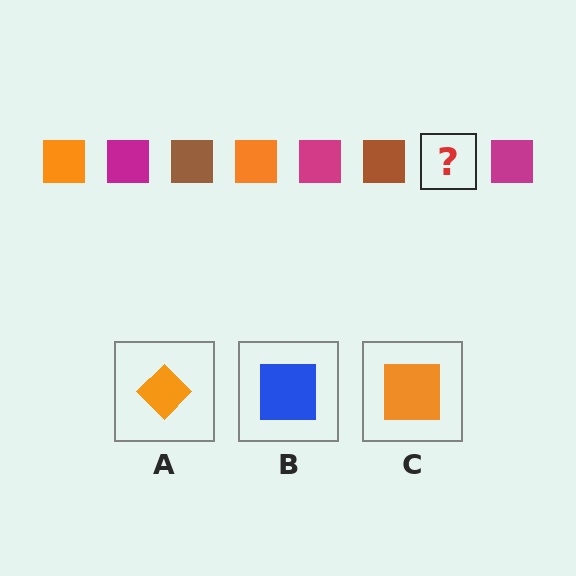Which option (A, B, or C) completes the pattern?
C.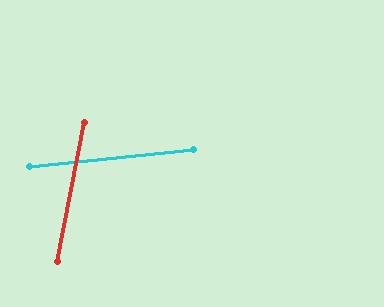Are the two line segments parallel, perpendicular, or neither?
Neither parallel nor perpendicular — they differ by about 73°.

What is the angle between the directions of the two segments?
Approximately 73 degrees.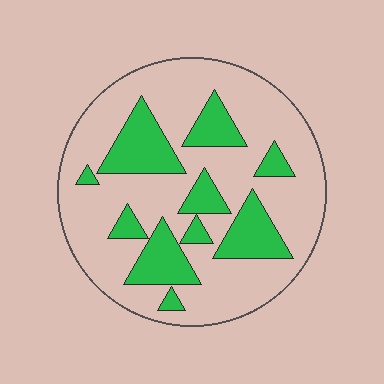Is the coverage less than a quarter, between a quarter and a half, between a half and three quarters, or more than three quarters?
Between a quarter and a half.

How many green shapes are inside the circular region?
10.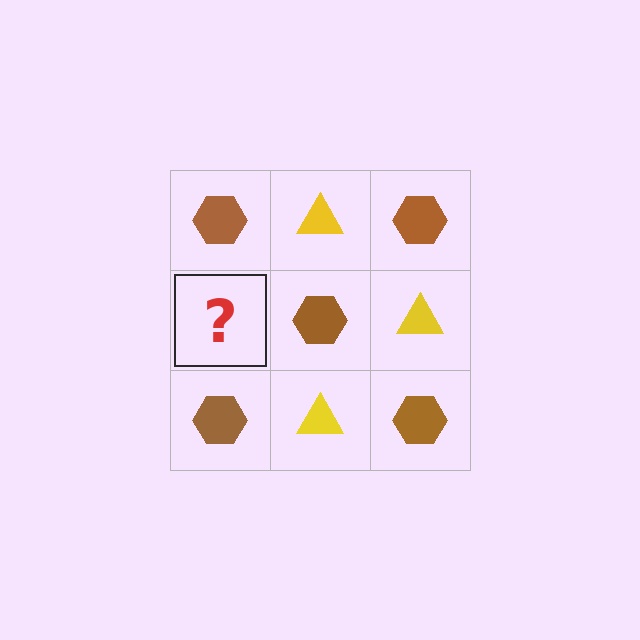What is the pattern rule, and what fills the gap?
The rule is that it alternates brown hexagon and yellow triangle in a checkerboard pattern. The gap should be filled with a yellow triangle.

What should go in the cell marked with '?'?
The missing cell should contain a yellow triangle.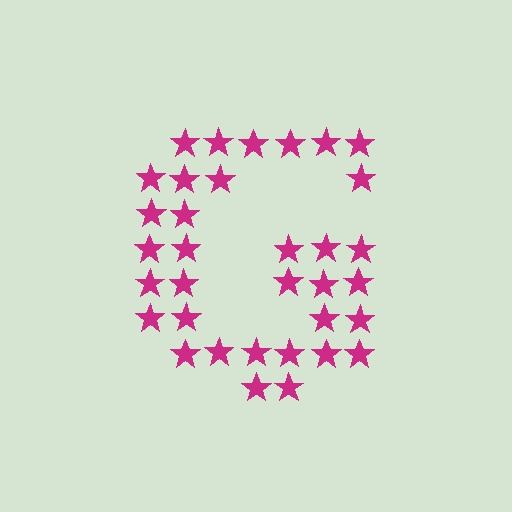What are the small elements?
The small elements are stars.